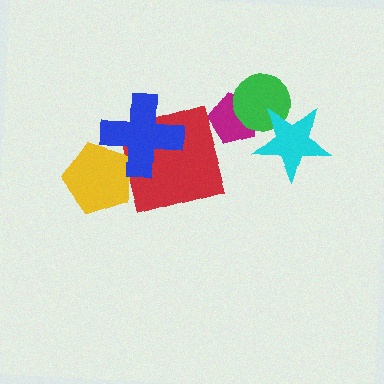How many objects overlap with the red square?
1 object overlaps with the red square.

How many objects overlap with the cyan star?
1 object overlaps with the cyan star.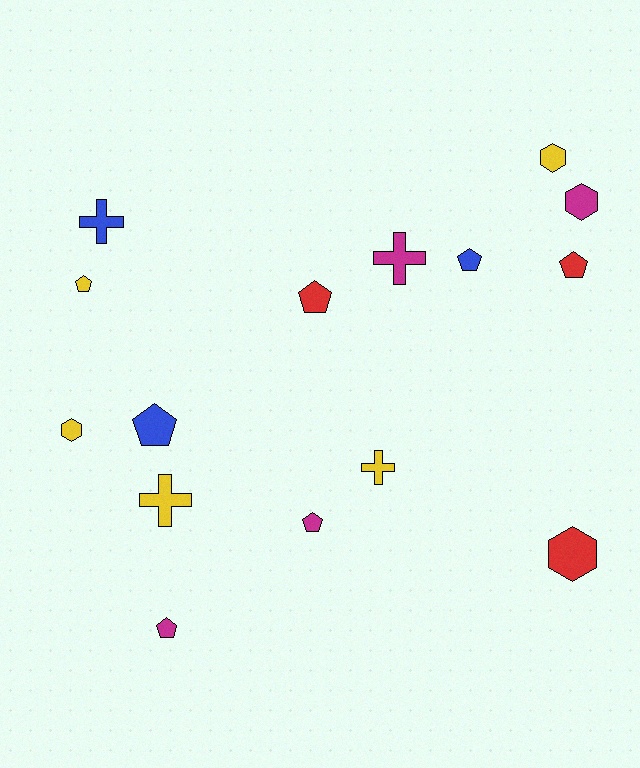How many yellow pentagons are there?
There is 1 yellow pentagon.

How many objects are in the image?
There are 15 objects.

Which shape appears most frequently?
Pentagon, with 7 objects.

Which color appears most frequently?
Yellow, with 5 objects.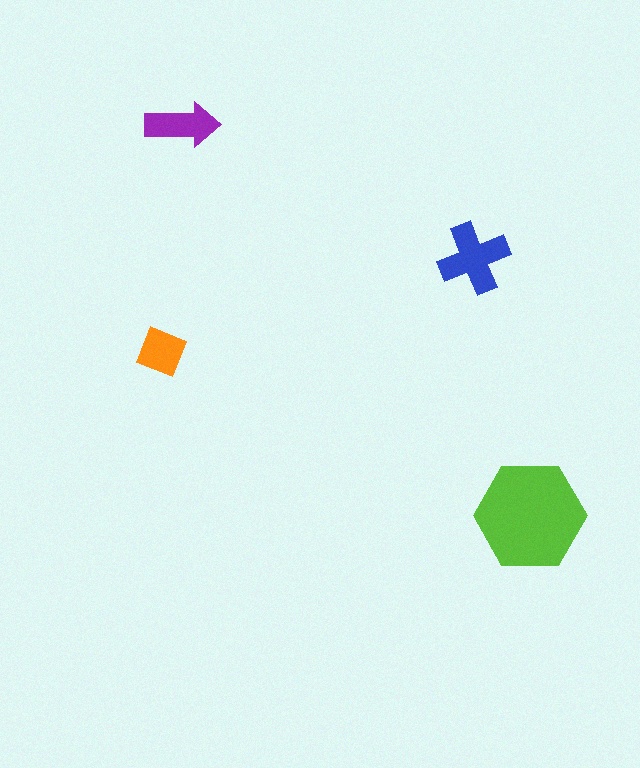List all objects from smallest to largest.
The orange diamond, the purple arrow, the blue cross, the lime hexagon.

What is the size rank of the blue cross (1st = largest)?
2nd.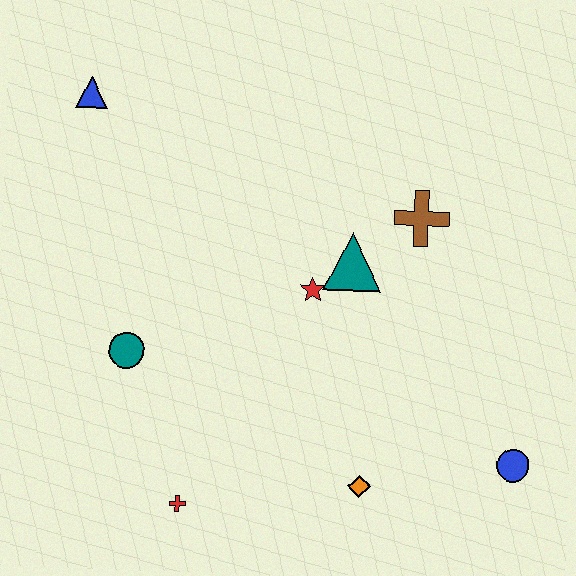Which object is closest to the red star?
The teal triangle is closest to the red star.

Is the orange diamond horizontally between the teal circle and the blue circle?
Yes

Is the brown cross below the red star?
No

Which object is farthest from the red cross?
The blue triangle is farthest from the red cross.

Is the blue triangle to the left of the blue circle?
Yes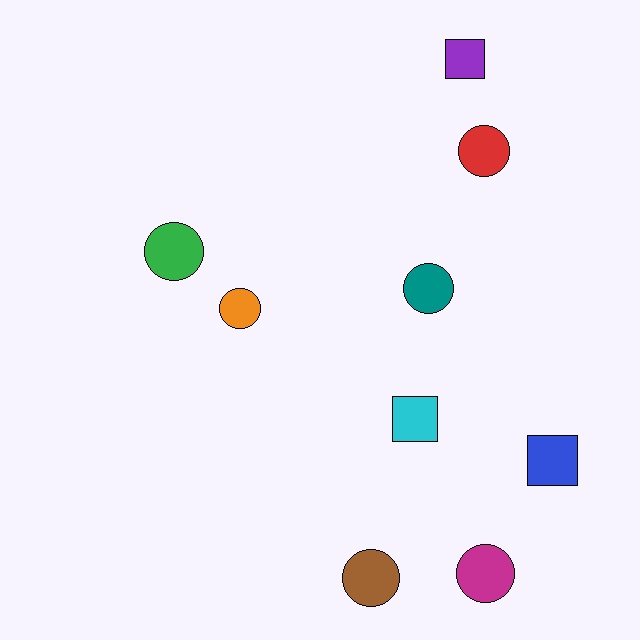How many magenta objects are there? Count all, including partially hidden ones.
There is 1 magenta object.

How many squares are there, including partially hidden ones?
There are 3 squares.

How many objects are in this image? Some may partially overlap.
There are 9 objects.